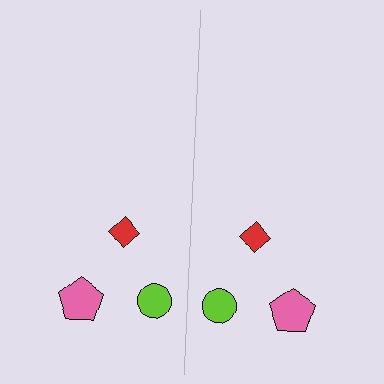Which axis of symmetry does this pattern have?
The pattern has a vertical axis of symmetry running through the center of the image.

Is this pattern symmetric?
Yes, this pattern has bilateral (reflection) symmetry.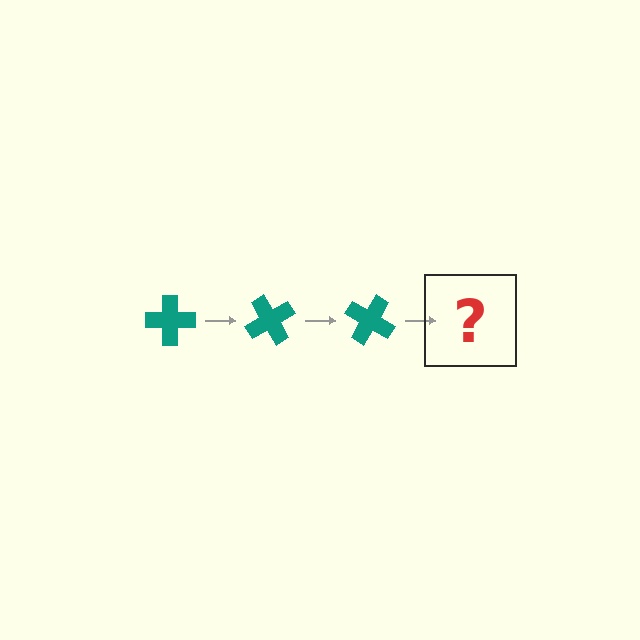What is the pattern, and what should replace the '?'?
The pattern is that the cross rotates 60 degrees each step. The '?' should be a teal cross rotated 180 degrees.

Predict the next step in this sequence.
The next step is a teal cross rotated 180 degrees.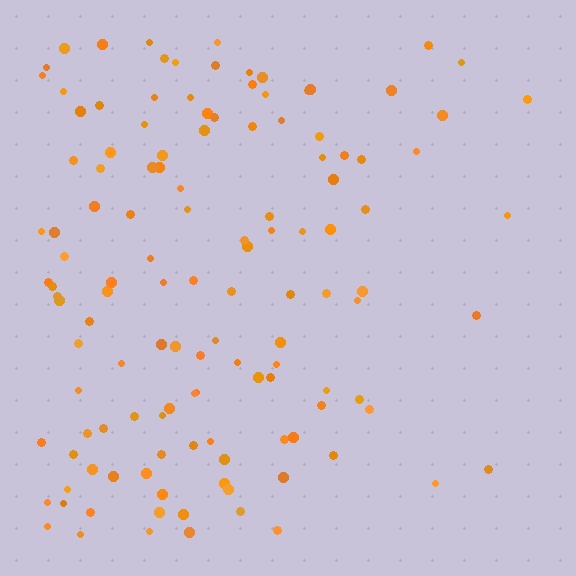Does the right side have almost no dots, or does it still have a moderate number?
Still a moderate number, just noticeably fewer than the left.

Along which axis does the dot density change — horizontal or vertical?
Horizontal.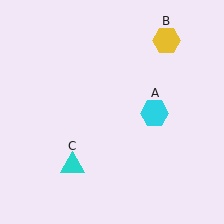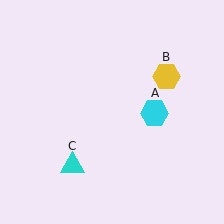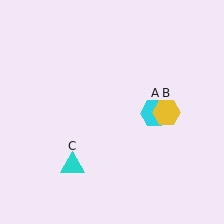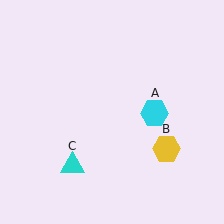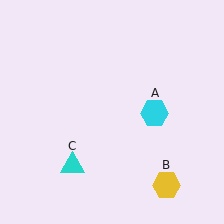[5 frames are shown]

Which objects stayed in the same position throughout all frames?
Cyan hexagon (object A) and cyan triangle (object C) remained stationary.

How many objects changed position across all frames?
1 object changed position: yellow hexagon (object B).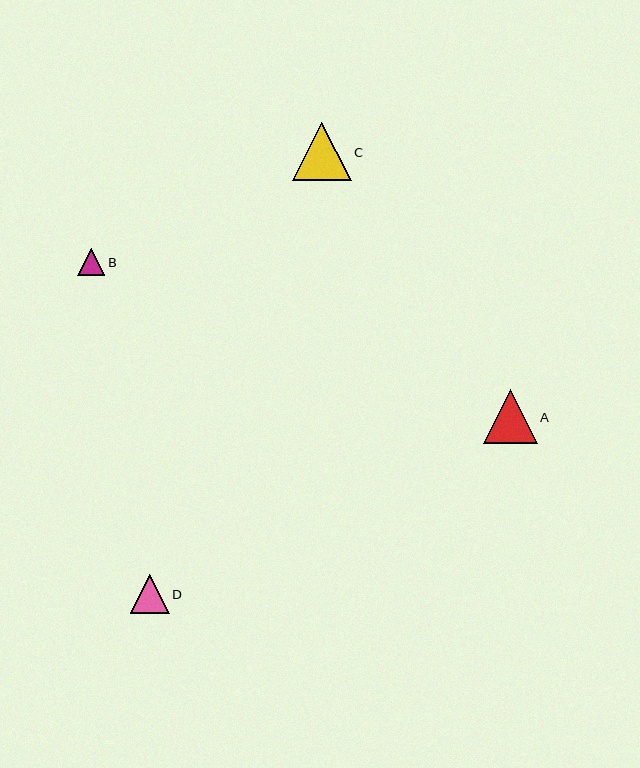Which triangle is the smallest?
Triangle B is the smallest with a size of approximately 27 pixels.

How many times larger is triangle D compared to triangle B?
Triangle D is approximately 1.4 times the size of triangle B.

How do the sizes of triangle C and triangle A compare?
Triangle C and triangle A are approximately the same size.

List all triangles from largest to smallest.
From largest to smallest: C, A, D, B.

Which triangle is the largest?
Triangle C is the largest with a size of approximately 59 pixels.